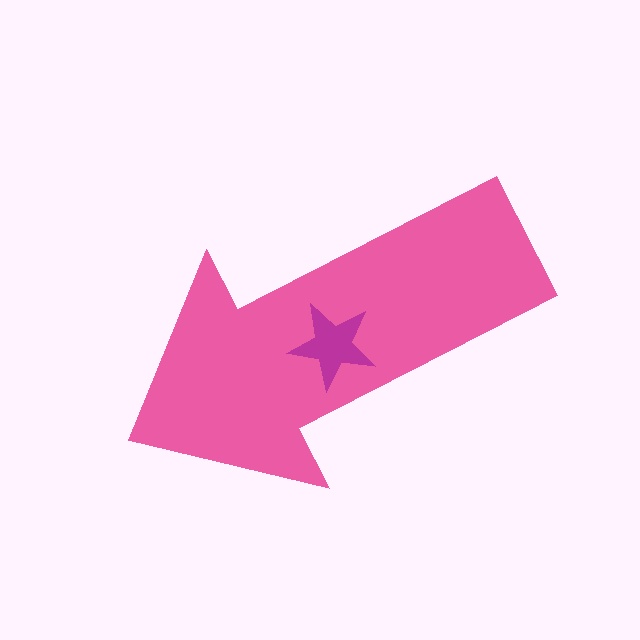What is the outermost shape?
The pink arrow.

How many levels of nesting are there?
2.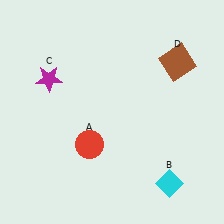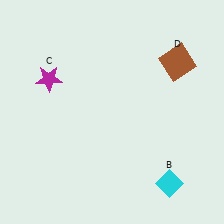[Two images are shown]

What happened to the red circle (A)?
The red circle (A) was removed in Image 2. It was in the bottom-left area of Image 1.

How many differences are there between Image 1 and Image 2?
There is 1 difference between the two images.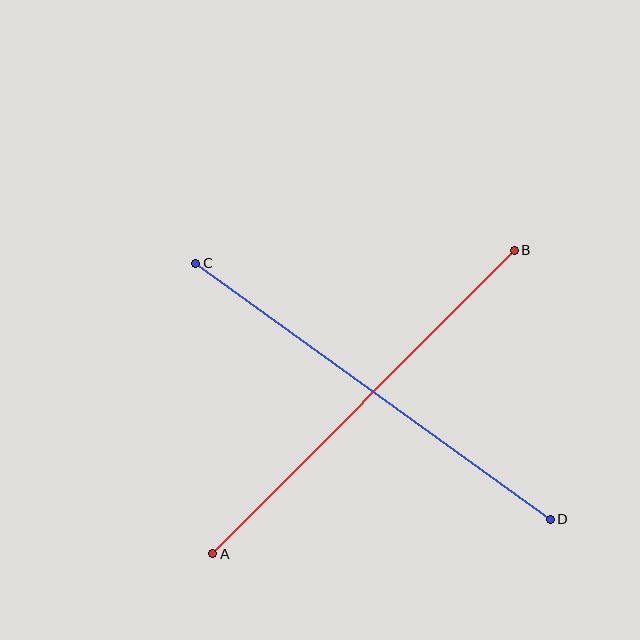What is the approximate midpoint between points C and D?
The midpoint is at approximately (373, 391) pixels.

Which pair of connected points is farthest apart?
Points C and D are farthest apart.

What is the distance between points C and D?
The distance is approximately 437 pixels.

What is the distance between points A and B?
The distance is approximately 428 pixels.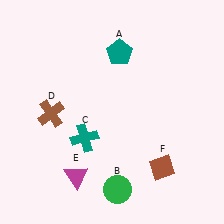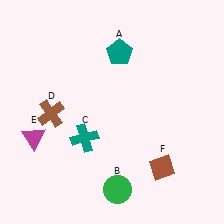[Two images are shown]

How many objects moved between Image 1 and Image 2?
1 object moved between the two images.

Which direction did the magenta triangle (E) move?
The magenta triangle (E) moved left.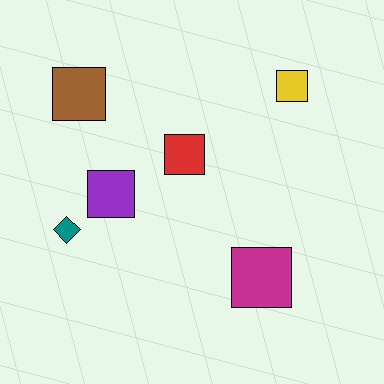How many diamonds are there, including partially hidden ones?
There is 1 diamond.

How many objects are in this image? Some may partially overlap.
There are 6 objects.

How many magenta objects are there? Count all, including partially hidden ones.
There is 1 magenta object.